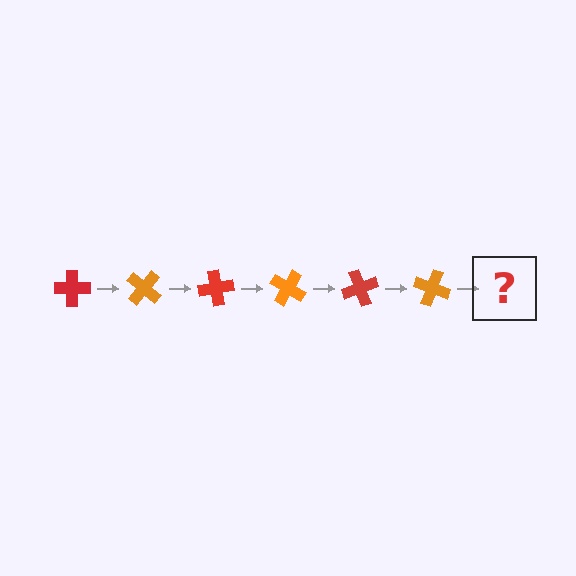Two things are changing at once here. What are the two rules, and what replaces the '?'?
The two rules are that it rotates 40 degrees each step and the color cycles through red and orange. The '?' should be a red cross, rotated 240 degrees from the start.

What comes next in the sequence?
The next element should be a red cross, rotated 240 degrees from the start.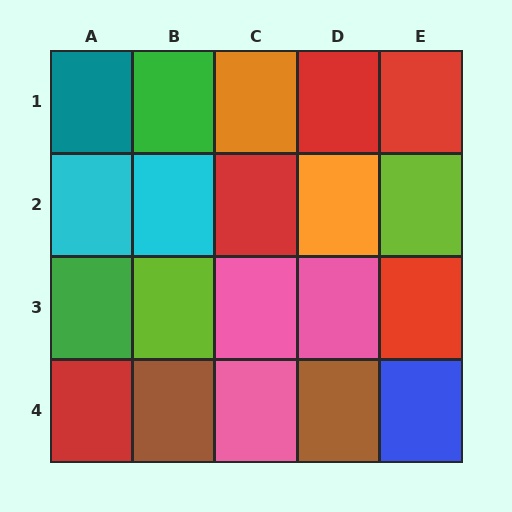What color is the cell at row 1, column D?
Red.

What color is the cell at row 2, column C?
Red.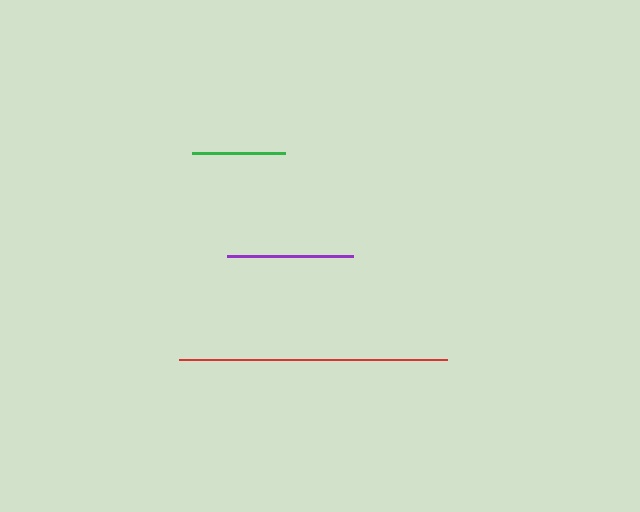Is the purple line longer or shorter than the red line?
The red line is longer than the purple line.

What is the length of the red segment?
The red segment is approximately 268 pixels long.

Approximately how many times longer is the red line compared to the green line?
The red line is approximately 2.9 times the length of the green line.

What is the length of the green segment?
The green segment is approximately 93 pixels long.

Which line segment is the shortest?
The green line is the shortest at approximately 93 pixels.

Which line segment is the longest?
The red line is the longest at approximately 268 pixels.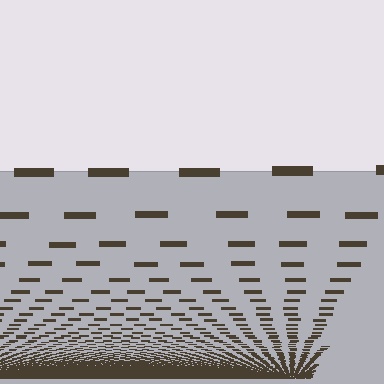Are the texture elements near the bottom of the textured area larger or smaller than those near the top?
Smaller. The gradient is inverted — elements near the bottom are smaller and denser.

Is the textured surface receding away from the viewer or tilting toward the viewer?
The surface appears to tilt toward the viewer. Texture elements get larger and sparser toward the top.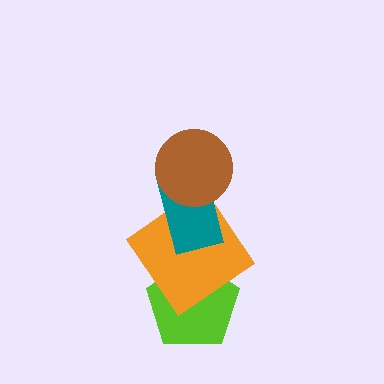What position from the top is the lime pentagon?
The lime pentagon is 4th from the top.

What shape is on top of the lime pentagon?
The orange diamond is on top of the lime pentagon.